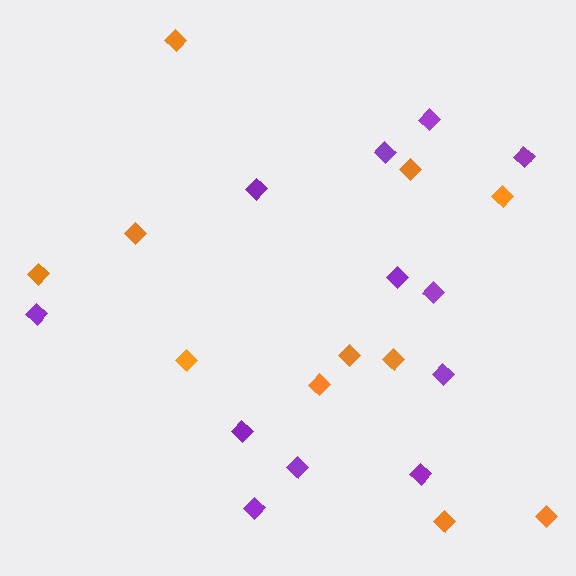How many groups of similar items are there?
There are 2 groups: one group of orange diamonds (11) and one group of purple diamonds (12).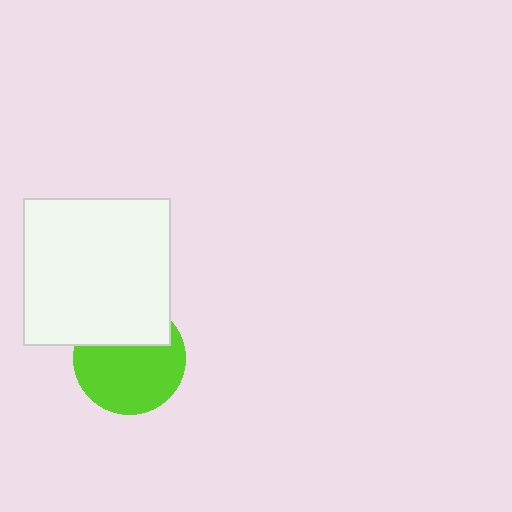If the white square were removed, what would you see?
You would see the complete lime circle.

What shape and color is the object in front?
The object in front is a white square.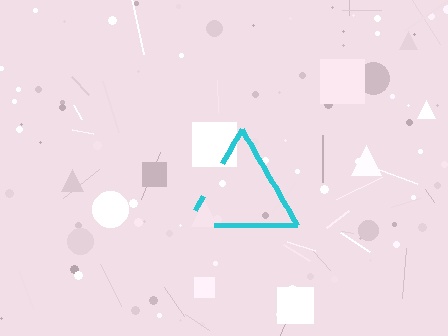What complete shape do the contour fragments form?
The contour fragments form a triangle.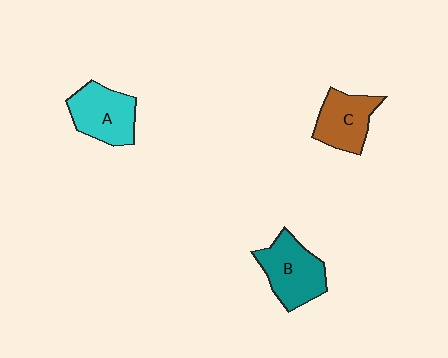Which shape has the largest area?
Shape B (teal).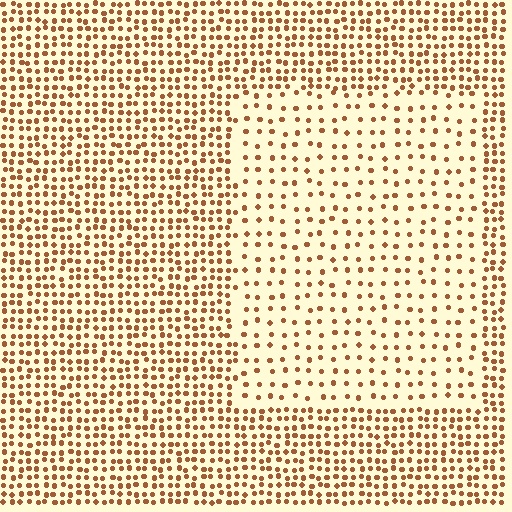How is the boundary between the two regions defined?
The boundary is defined by a change in element density (approximately 2.3x ratio). All elements are the same color, size, and shape.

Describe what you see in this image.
The image contains small brown elements arranged at two different densities. A rectangle-shaped region is visible where the elements are less densely packed than the surrounding area.